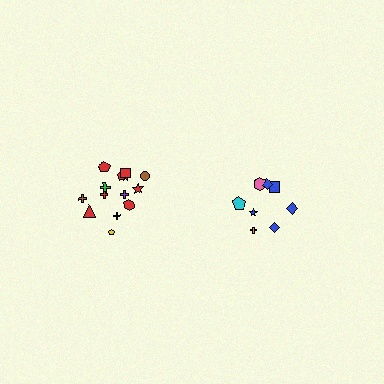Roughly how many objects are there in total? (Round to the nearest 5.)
Roughly 25 objects in total.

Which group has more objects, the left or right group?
The left group.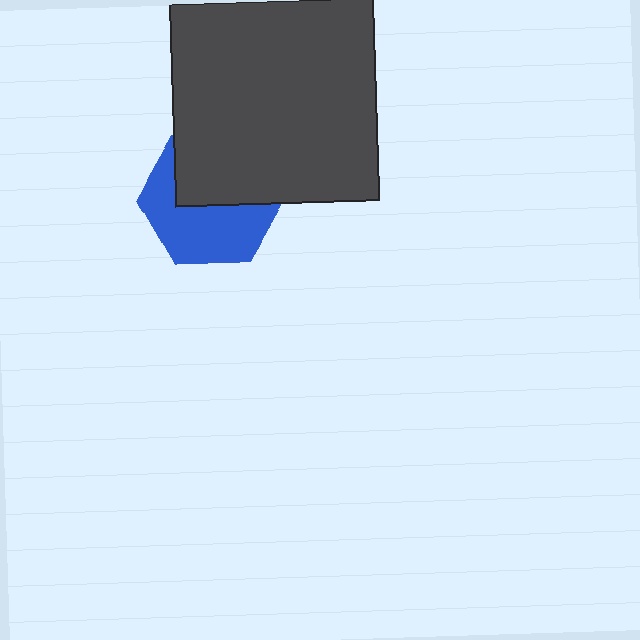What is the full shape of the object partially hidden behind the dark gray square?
The partially hidden object is a blue hexagon.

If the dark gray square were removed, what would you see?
You would see the complete blue hexagon.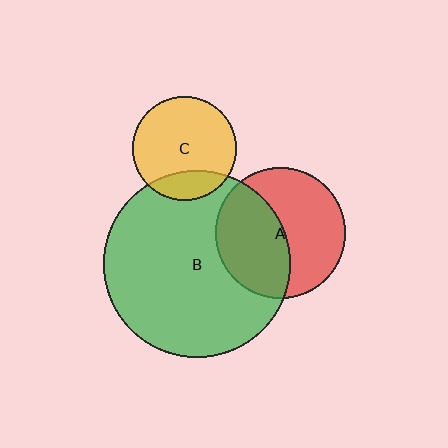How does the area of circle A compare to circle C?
Approximately 1.6 times.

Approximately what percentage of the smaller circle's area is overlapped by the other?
Approximately 20%.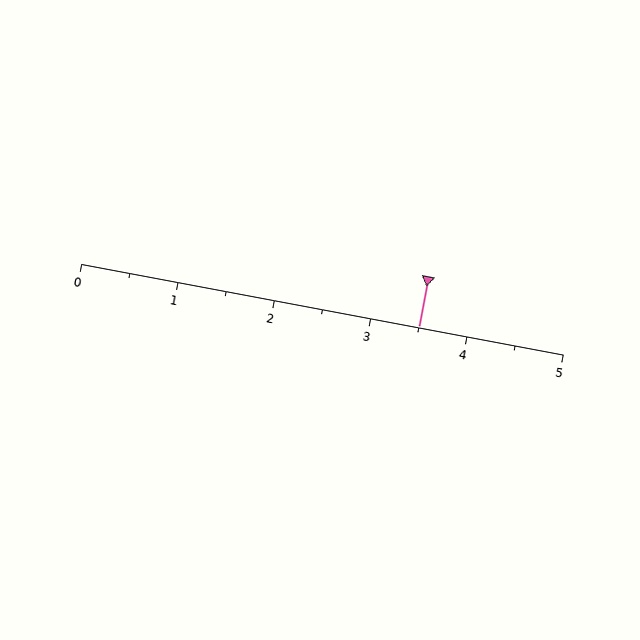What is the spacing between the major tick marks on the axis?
The major ticks are spaced 1 apart.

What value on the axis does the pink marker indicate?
The marker indicates approximately 3.5.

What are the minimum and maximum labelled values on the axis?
The axis runs from 0 to 5.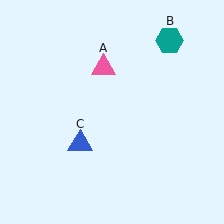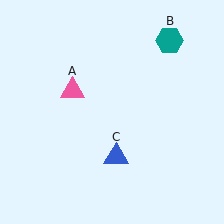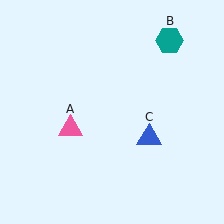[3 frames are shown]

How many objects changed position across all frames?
2 objects changed position: pink triangle (object A), blue triangle (object C).